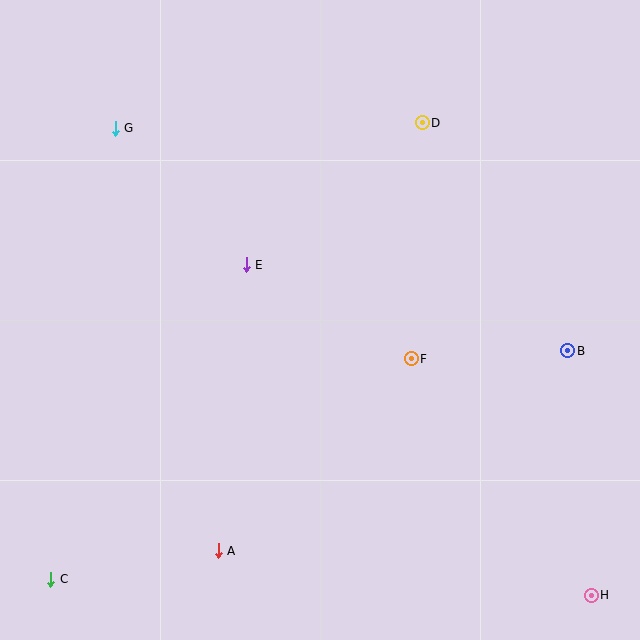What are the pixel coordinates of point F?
Point F is at (411, 359).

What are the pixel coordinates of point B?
Point B is at (568, 351).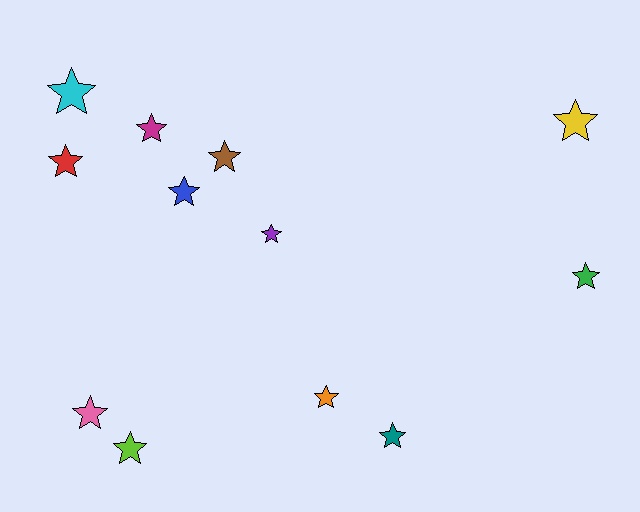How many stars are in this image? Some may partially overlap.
There are 12 stars.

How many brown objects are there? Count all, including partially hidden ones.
There is 1 brown object.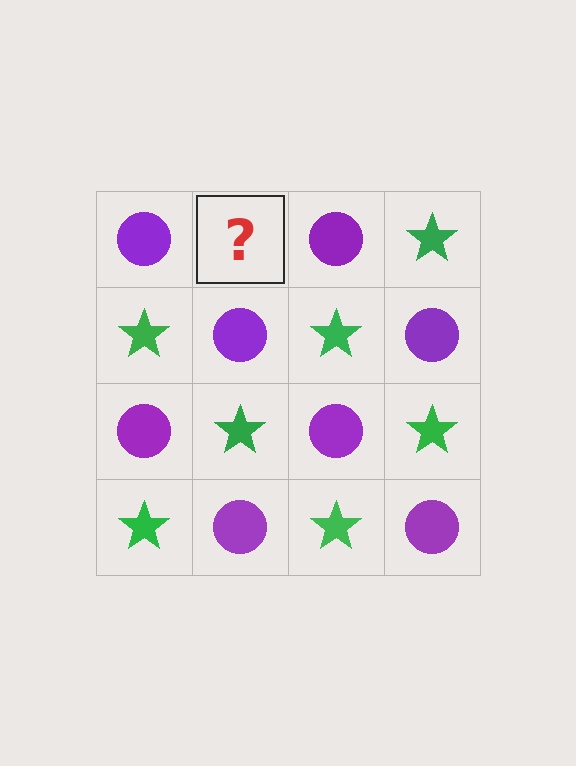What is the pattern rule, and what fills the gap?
The rule is that it alternates purple circle and green star in a checkerboard pattern. The gap should be filled with a green star.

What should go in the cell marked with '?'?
The missing cell should contain a green star.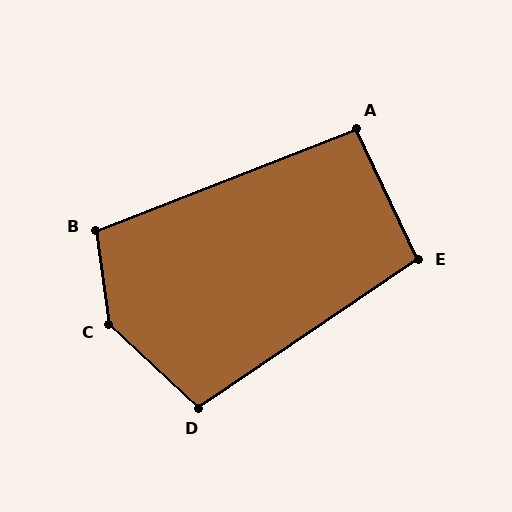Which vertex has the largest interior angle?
C, at approximately 141 degrees.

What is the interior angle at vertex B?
Approximately 103 degrees (obtuse).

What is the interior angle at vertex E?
Approximately 99 degrees (obtuse).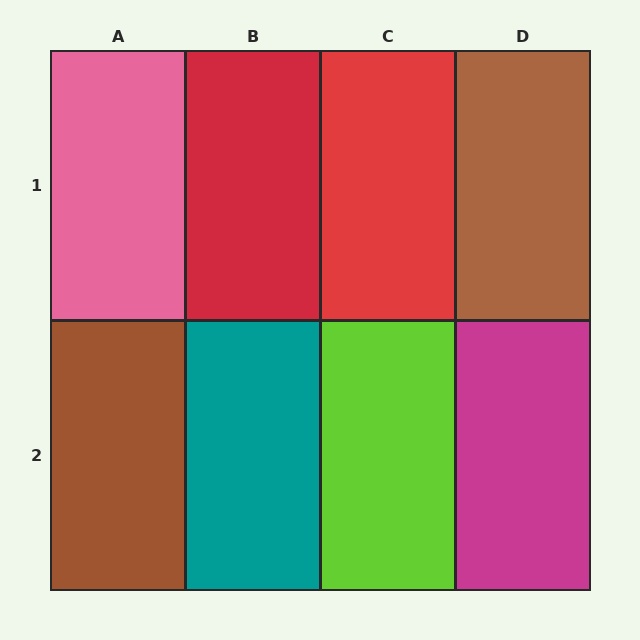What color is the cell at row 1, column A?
Pink.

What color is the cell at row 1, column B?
Red.